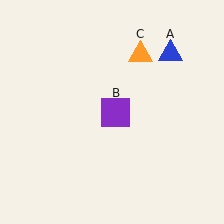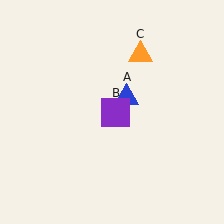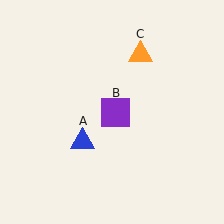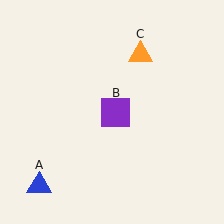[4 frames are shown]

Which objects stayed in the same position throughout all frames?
Purple square (object B) and orange triangle (object C) remained stationary.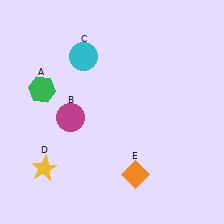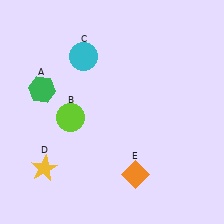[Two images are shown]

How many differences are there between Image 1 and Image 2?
There is 1 difference between the two images.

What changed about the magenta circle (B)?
In Image 1, B is magenta. In Image 2, it changed to lime.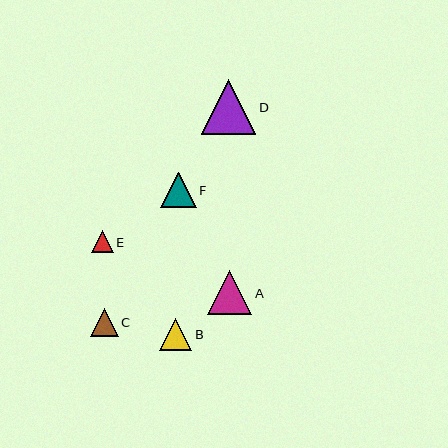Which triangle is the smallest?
Triangle E is the smallest with a size of approximately 22 pixels.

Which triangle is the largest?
Triangle D is the largest with a size of approximately 55 pixels.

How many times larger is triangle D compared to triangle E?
Triangle D is approximately 2.5 times the size of triangle E.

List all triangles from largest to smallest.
From largest to smallest: D, A, F, B, C, E.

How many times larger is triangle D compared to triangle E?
Triangle D is approximately 2.5 times the size of triangle E.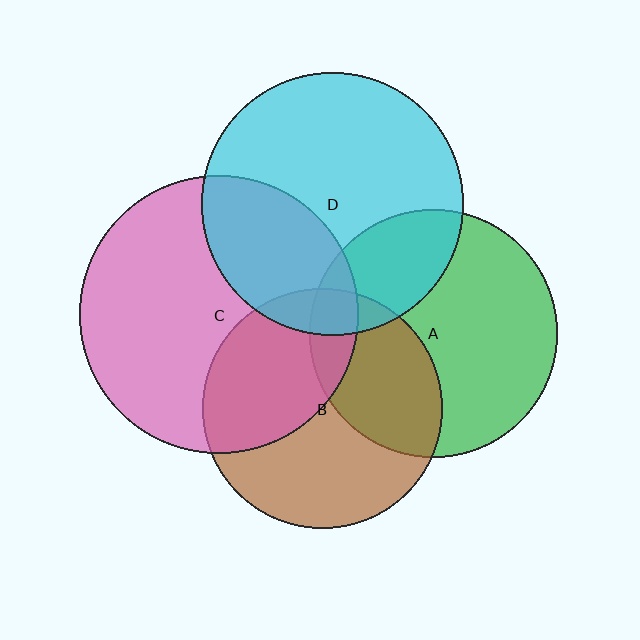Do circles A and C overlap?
Yes.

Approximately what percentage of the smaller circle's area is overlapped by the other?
Approximately 10%.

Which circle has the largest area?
Circle C (pink).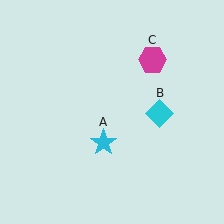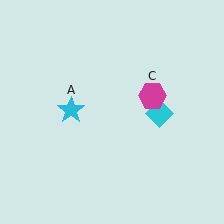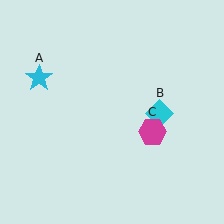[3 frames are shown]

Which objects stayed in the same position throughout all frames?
Cyan diamond (object B) remained stationary.